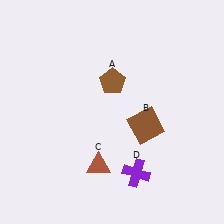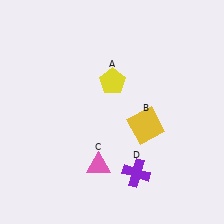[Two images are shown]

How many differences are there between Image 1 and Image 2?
There are 3 differences between the two images.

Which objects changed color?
A changed from brown to yellow. B changed from brown to yellow. C changed from brown to pink.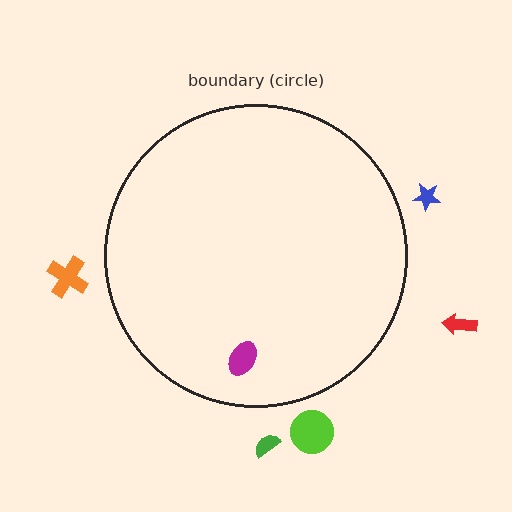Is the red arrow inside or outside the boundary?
Outside.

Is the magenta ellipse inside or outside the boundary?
Inside.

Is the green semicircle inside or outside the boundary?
Outside.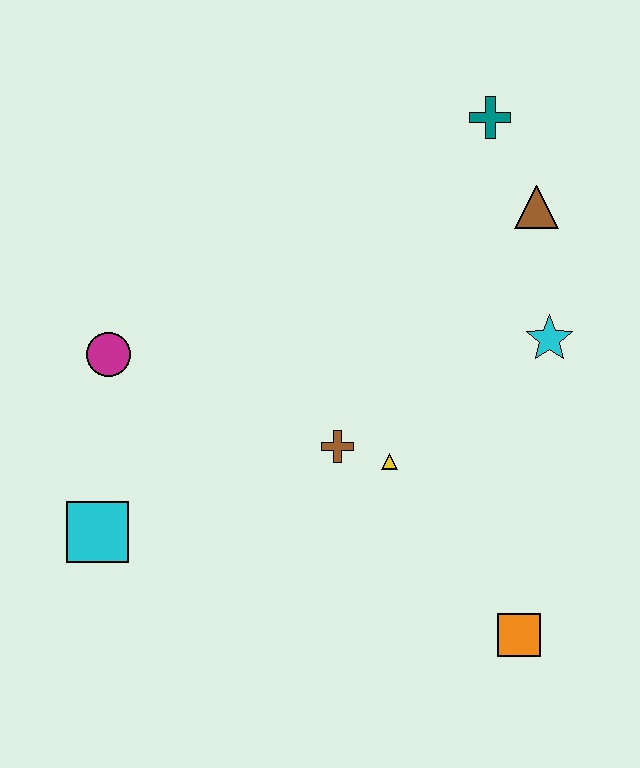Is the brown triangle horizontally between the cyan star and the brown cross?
Yes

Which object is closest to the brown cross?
The yellow triangle is closest to the brown cross.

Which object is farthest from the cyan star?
The cyan square is farthest from the cyan star.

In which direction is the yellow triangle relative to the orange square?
The yellow triangle is above the orange square.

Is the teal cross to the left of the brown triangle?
Yes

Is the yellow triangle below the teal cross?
Yes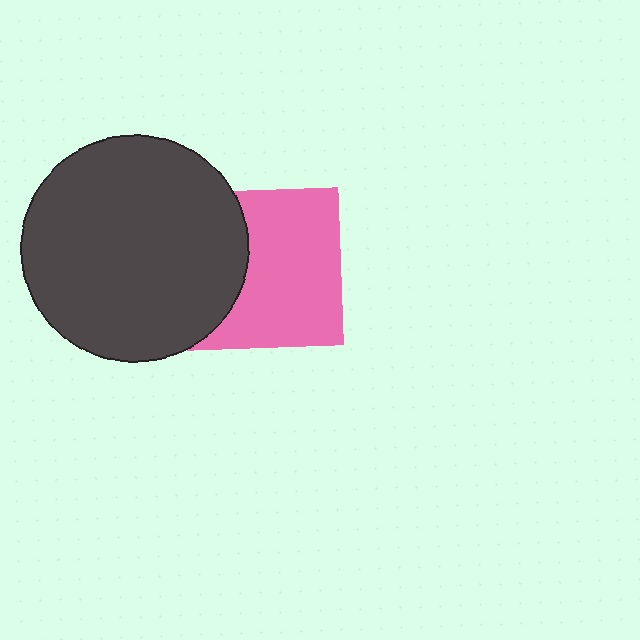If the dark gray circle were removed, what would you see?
You would see the complete pink square.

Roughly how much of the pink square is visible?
Most of it is visible (roughly 67%).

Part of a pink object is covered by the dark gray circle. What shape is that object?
It is a square.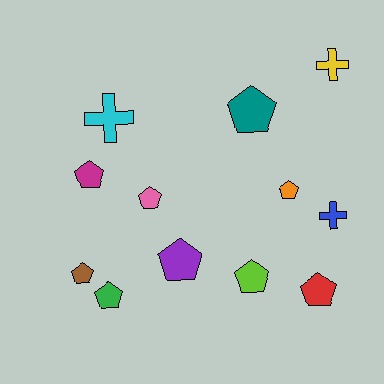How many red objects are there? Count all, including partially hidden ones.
There is 1 red object.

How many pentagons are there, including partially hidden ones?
There are 9 pentagons.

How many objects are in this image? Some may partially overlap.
There are 12 objects.